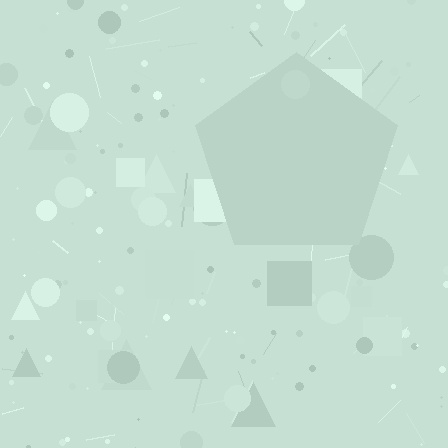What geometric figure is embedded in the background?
A pentagon is embedded in the background.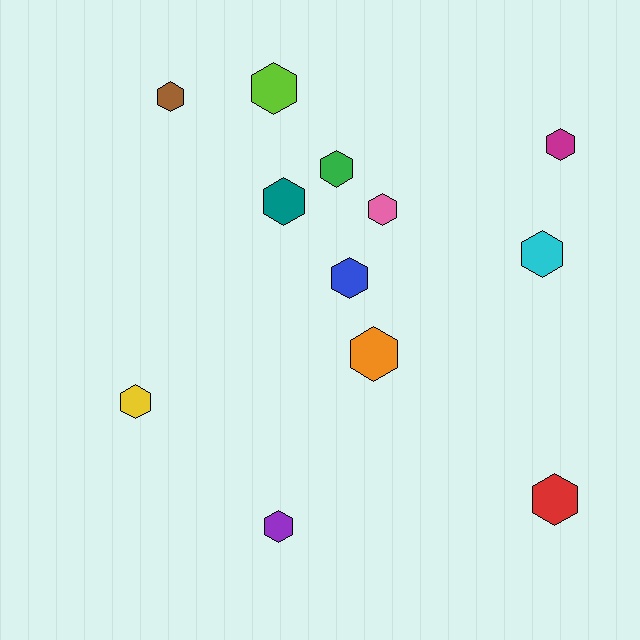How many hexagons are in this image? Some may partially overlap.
There are 12 hexagons.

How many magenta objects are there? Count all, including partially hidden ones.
There is 1 magenta object.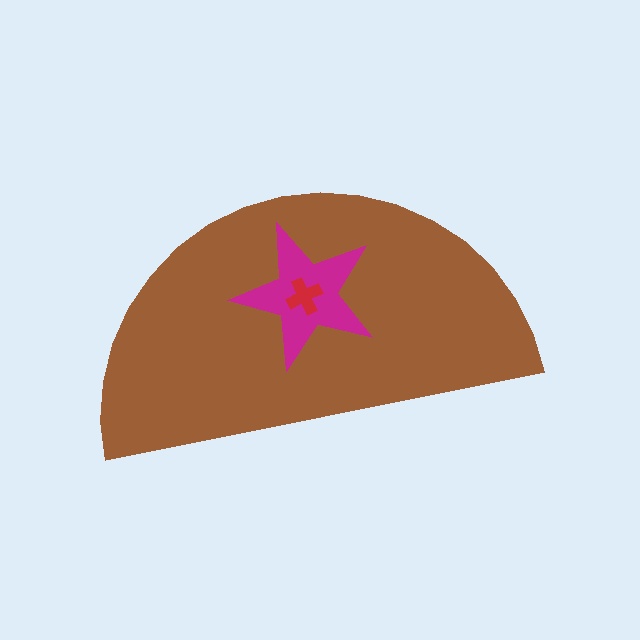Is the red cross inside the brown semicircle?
Yes.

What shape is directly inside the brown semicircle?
The magenta star.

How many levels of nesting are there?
3.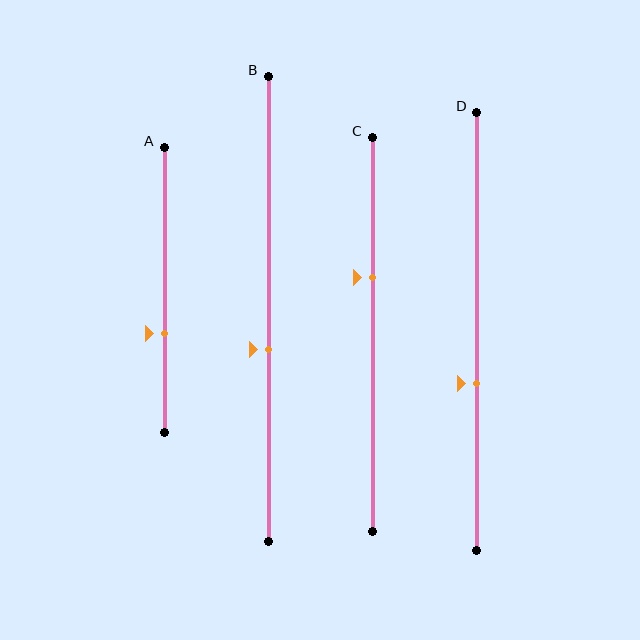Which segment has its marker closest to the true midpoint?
Segment B has its marker closest to the true midpoint.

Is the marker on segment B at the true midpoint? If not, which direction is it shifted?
No, the marker on segment B is shifted downward by about 9% of the segment length.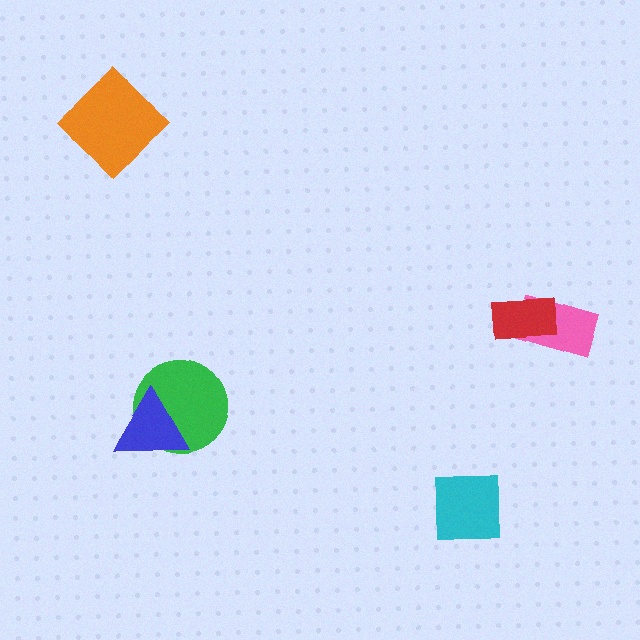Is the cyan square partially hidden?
No, no other shape covers it.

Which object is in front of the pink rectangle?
The red rectangle is in front of the pink rectangle.